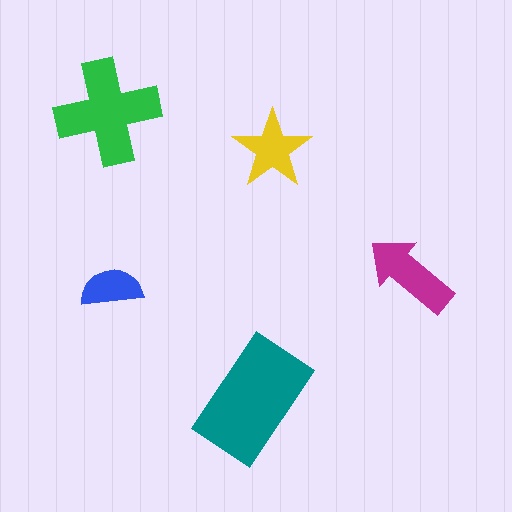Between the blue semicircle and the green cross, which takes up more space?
The green cross.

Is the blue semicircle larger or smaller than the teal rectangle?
Smaller.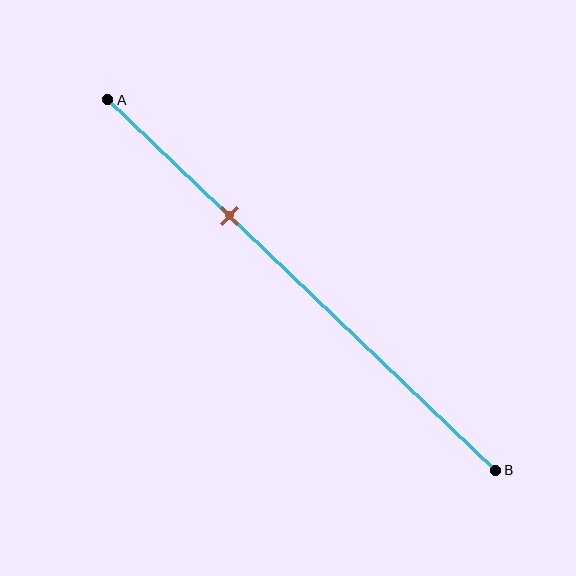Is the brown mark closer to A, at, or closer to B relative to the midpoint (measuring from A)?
The brown mark is closer to point A than the midpoint of segment AB.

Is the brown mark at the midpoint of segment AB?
No, the mark is at about 30% from A, not at the 50% midpoint.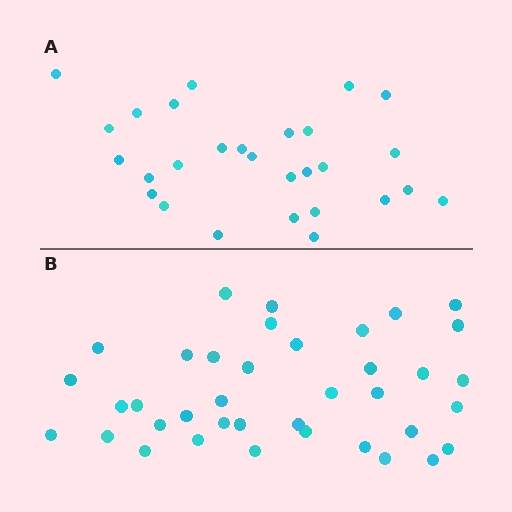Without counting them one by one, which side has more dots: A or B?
Region B (the bottom region) has more dots.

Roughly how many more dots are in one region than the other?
Region B has roughly 10 or so more dots than region A.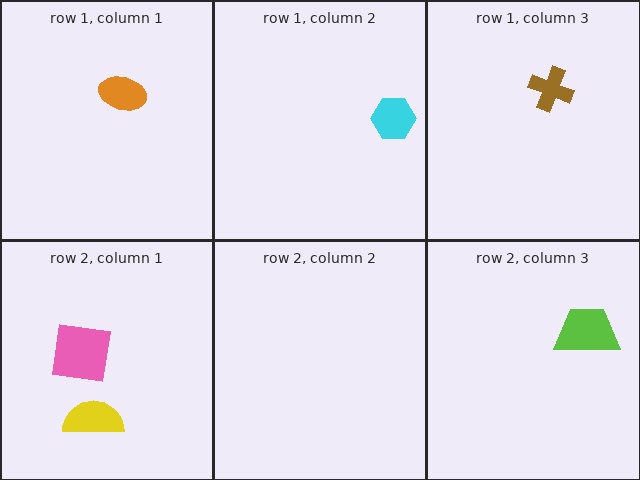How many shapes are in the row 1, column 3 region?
1.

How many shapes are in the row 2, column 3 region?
1.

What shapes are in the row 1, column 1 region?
The orange ellipse.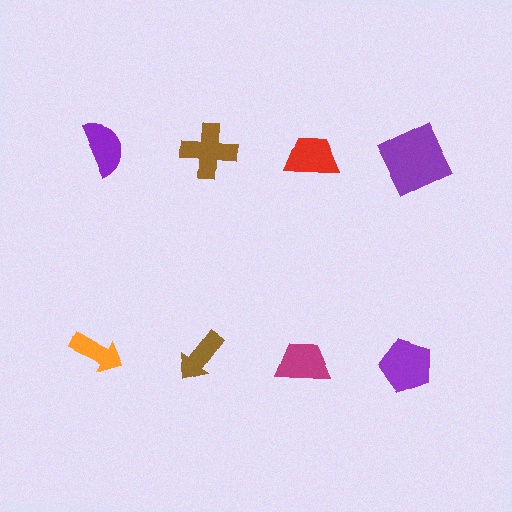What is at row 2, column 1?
An orange arrow.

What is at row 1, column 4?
A purple square.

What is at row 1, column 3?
A red trapezoid.